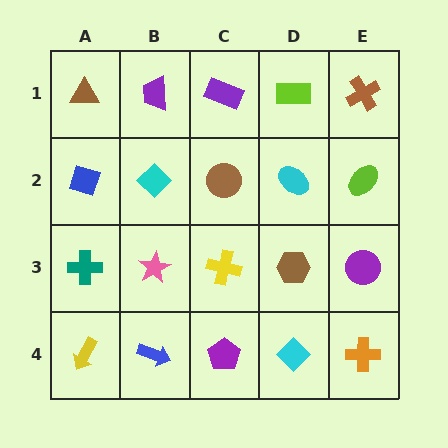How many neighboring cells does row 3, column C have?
4.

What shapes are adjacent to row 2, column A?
A brown triangle (row 1, column A), a teal cross (row 3, column A), a cyan diamond (row 2, column B).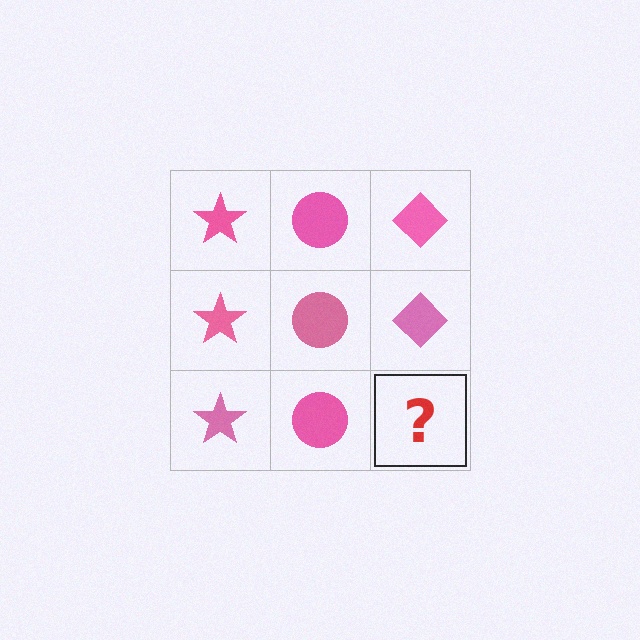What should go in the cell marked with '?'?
The missing cell should contain a pink diamond.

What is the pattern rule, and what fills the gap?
The rule is that each column has a consistent shape. The gap should be filled with a pink diamond.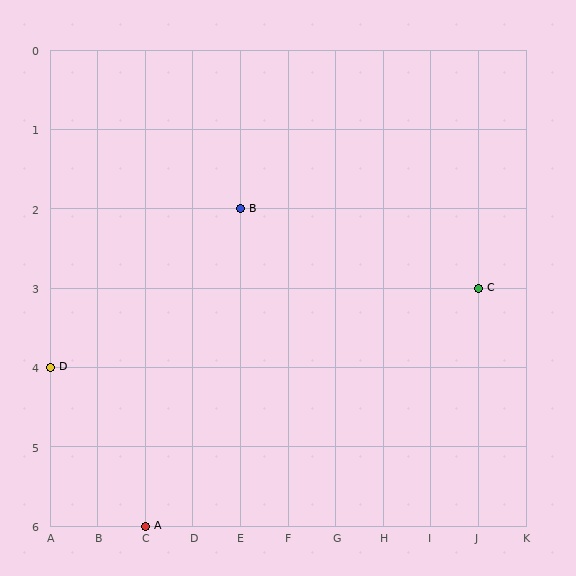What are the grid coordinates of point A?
Point A is at grid coordinates (C, 6).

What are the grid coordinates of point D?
Point D is at grid coordinates (A, 4).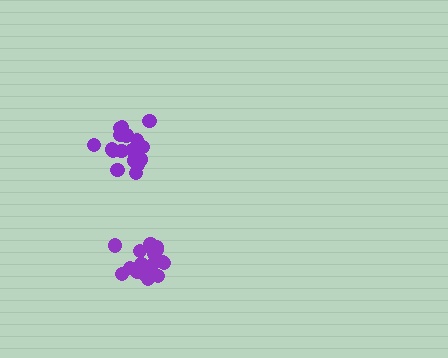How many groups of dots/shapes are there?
There are 2 groups.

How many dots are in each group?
Group 1: 18 dots, Group 2: 18 dots (36 total).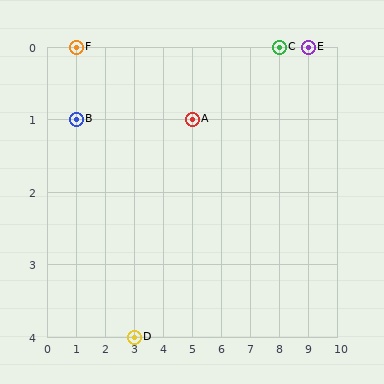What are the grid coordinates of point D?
Point D is at grid coordinates (3, 4).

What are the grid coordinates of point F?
Point F is at grid coordinates (1, 0).